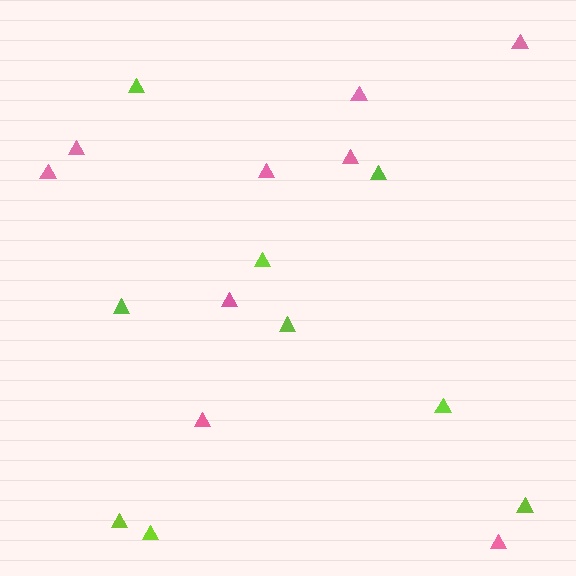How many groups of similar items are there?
There are 2 groups: one group of lime triangles (9) and one group of pink triangles (9).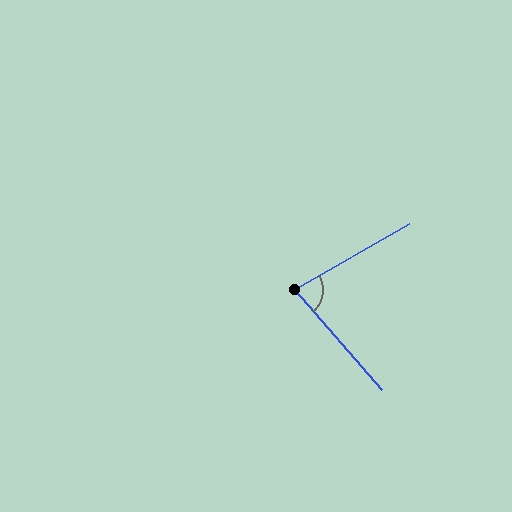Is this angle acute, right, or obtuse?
It is acute.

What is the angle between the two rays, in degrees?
Approximately 79 degrees.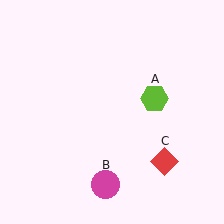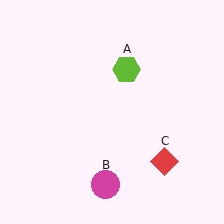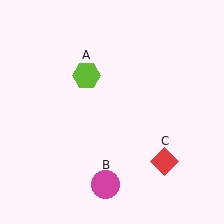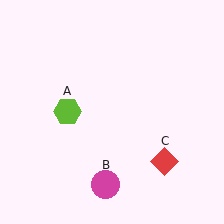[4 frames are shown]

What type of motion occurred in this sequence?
The lime hexagon (object A) rotated counterclockwise around the center of the scene.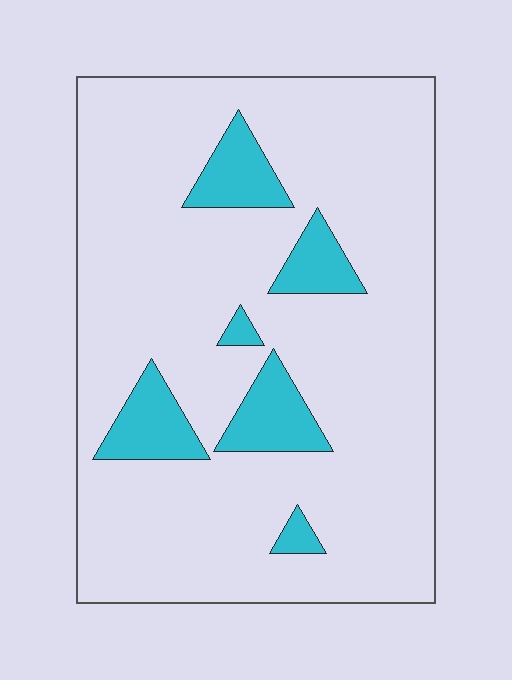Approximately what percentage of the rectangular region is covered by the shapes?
Approximately 15%.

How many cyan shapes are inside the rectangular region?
6.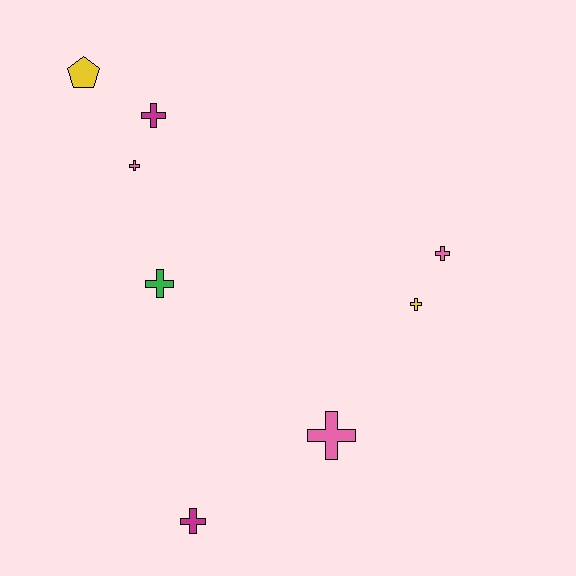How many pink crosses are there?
There are 3 pink crosses.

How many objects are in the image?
There are 8 objects.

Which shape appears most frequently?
Cross, with 7 objects.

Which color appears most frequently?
Pink, with 3 objects.